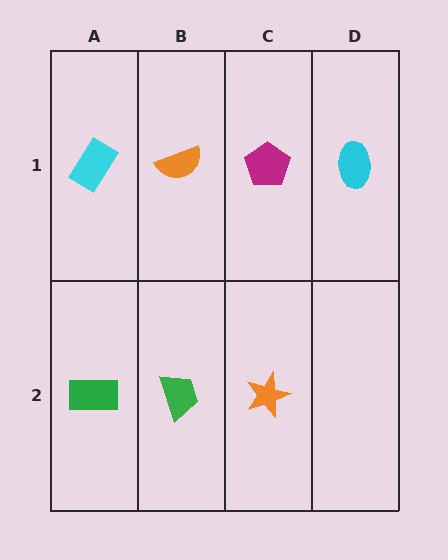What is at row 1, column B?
An orange semicircle.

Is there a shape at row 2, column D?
No, that cell is empty.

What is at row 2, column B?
A green trapezoid.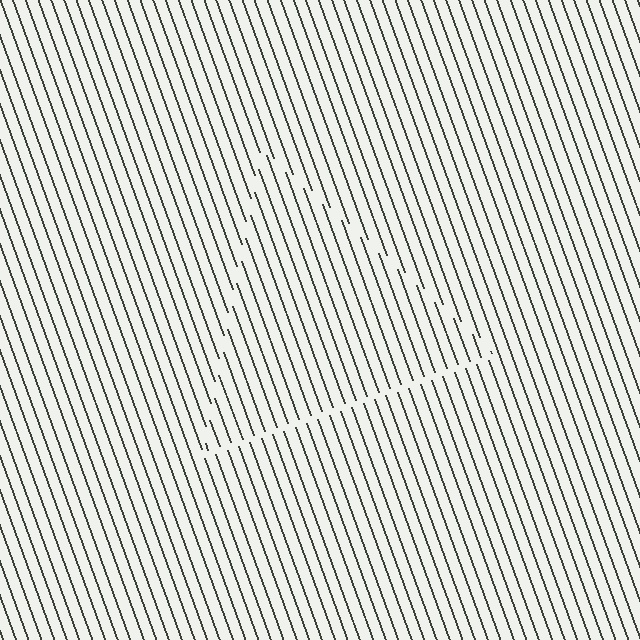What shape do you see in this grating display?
An illusory triangle. The interior of the shape contains the same grating, shifted by half a period — the contour is defined by the phase discontinuity where line-ends from the inner and outer gratings abut.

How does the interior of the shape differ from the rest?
The interior of the shape contains the same grating, shifted by half a period — the contour is defined by the phase discontinuity where line-ends from the inner and outer gratings abut.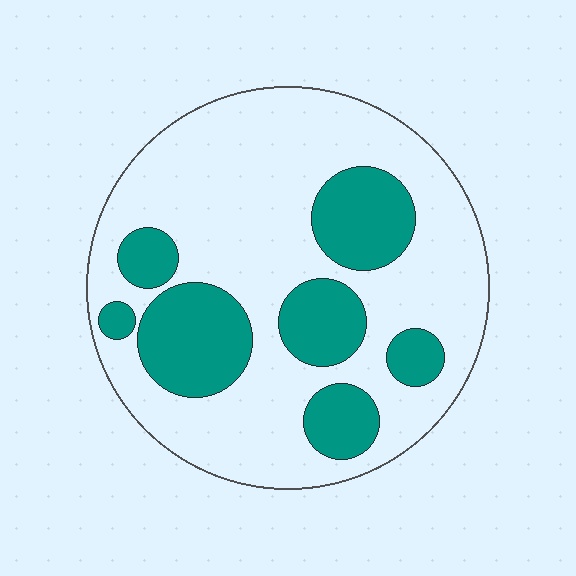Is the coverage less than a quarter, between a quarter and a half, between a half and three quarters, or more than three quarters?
Between a quarter and a half.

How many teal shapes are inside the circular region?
7.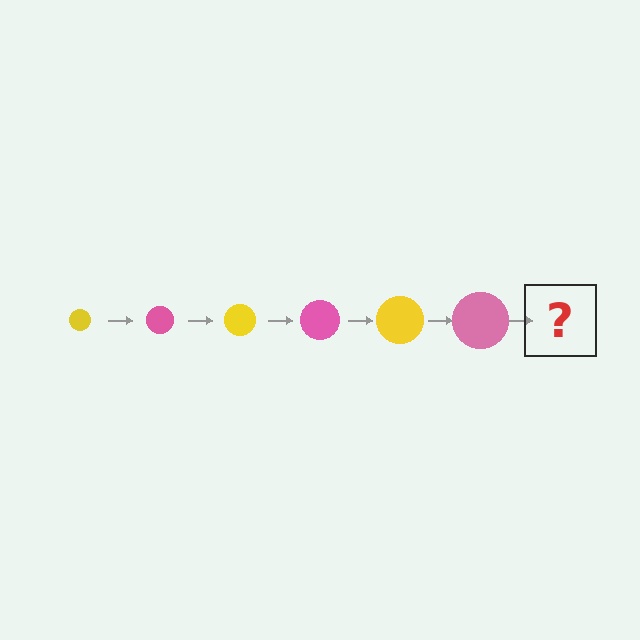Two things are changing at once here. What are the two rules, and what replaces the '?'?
The two rules are that the circle grows larger each step and the color cycles through yellow and pink. The '?' should be a yellow circle, larger than the previous one.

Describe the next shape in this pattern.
It should be a yellow circle, larger than the previous one.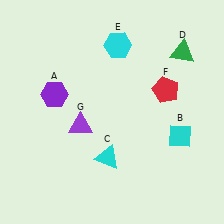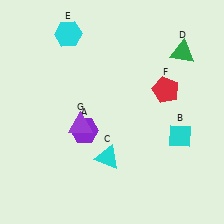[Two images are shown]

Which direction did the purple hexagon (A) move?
The purple hexagon (A) moved down.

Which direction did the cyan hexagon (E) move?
The cyan hexagon (E) moved left.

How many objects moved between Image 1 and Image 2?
2 objects moved between the two images.